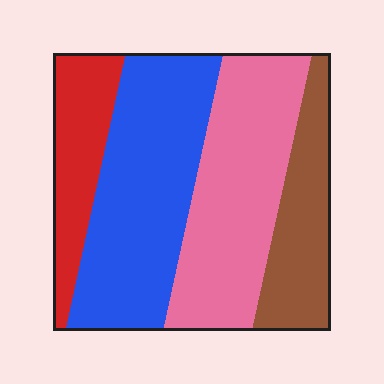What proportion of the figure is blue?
Blue takes up about one third (1/3) of the figure.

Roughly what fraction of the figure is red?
Red takes up about one sixth (1/6) of the figure.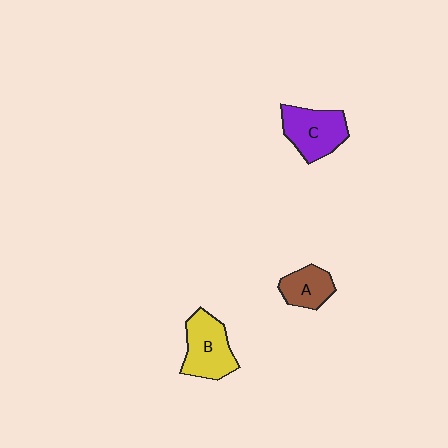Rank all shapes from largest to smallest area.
From largest to smallest: B (yellow), C (purple), A (brown).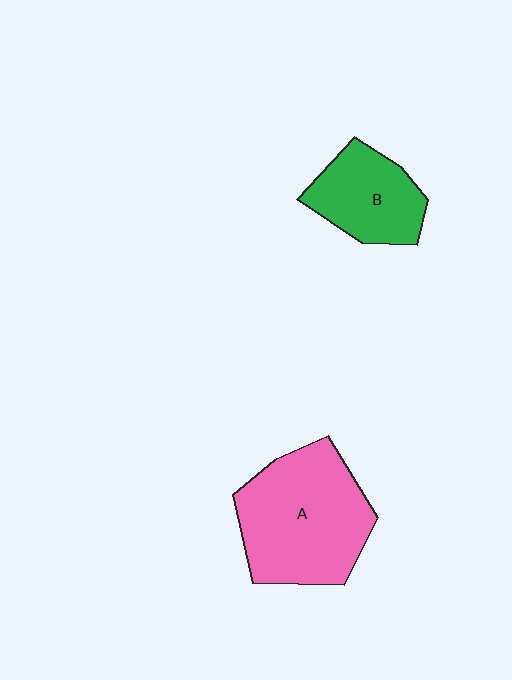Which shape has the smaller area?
Shape B (green).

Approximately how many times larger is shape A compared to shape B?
Approximately 1.7 times.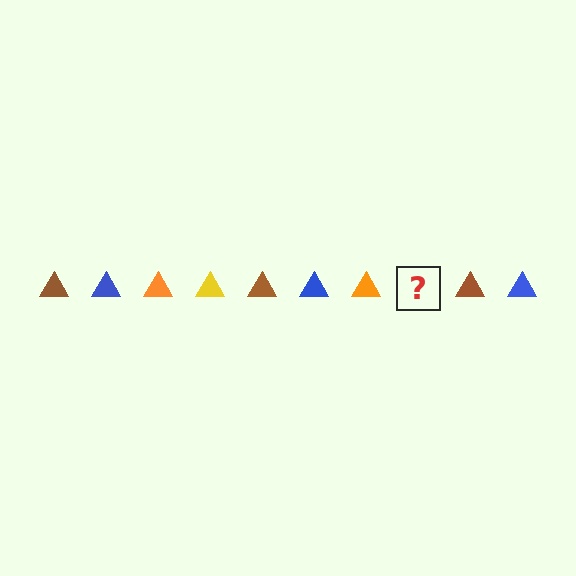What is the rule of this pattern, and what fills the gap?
The rule is that the pattern cycles through brown, blue, orange, yellow triangles. The gap should be filled with a yellow triangle.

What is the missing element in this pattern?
The missing element is a yellow triangle.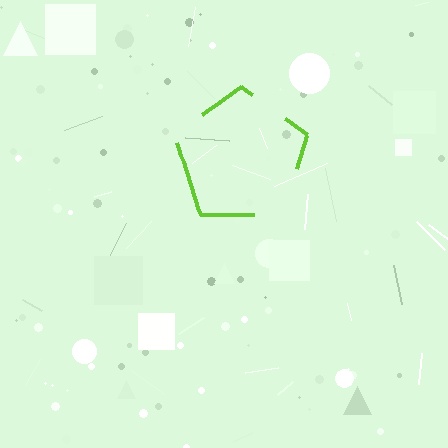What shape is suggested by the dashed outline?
The dashed outline suggests a pentagon.